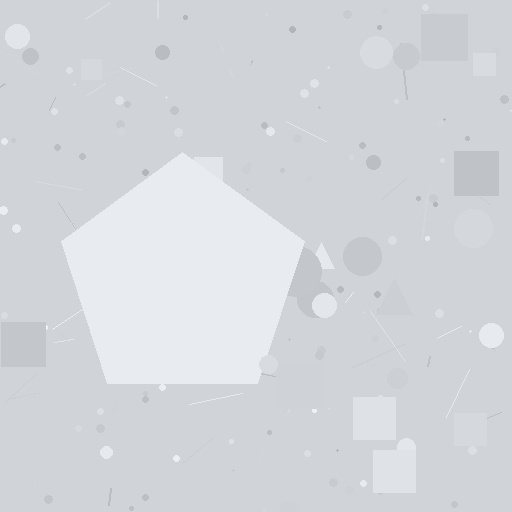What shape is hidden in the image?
A pentagon is hidden in the image.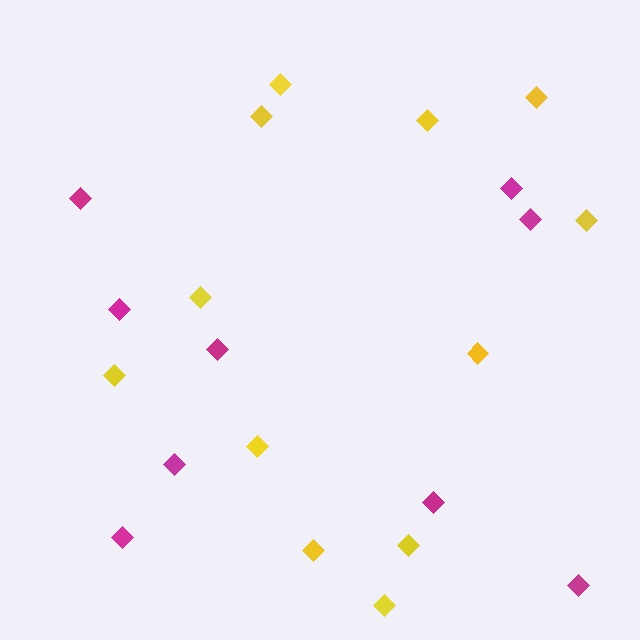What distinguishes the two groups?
There are 2 groups: one group of magenta diamonds (9) and one group of yellow diamonds (12).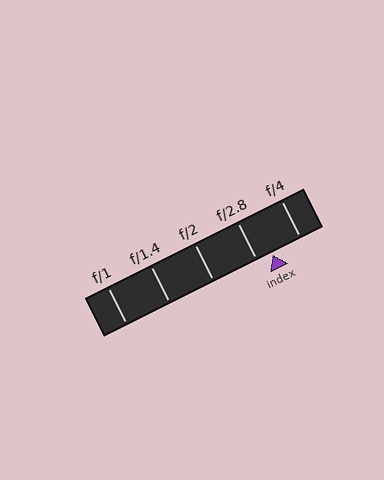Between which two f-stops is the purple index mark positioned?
The index mark is between f/2.8 and f/4.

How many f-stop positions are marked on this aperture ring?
There are 5 f-stop positions marked.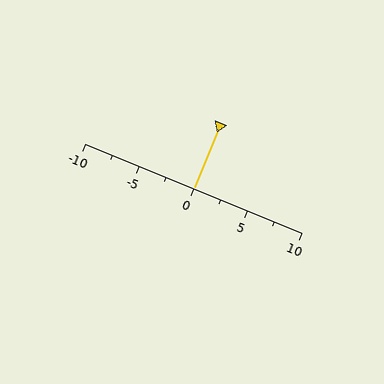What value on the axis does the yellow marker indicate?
The marker indicates approximately 0.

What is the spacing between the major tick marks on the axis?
The major ticks are spaced 5 apart.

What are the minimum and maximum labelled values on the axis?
The axis runs from -10 to 10.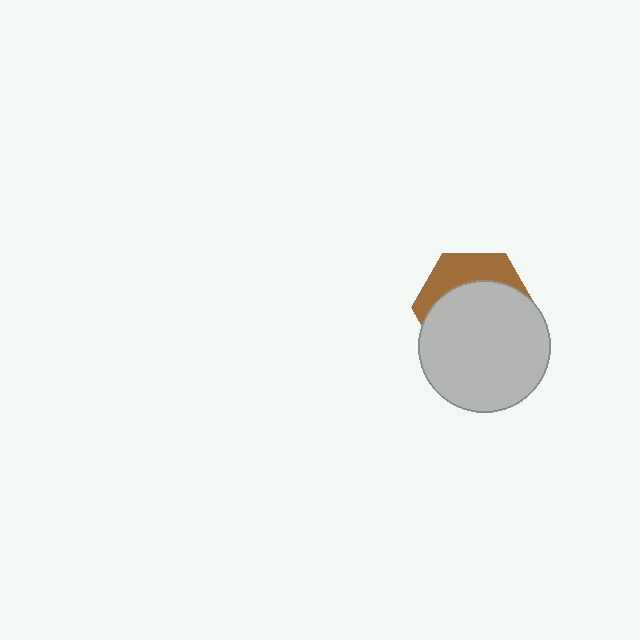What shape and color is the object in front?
The object in front is a light gray circle.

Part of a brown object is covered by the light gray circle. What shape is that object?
It is a hexagon.